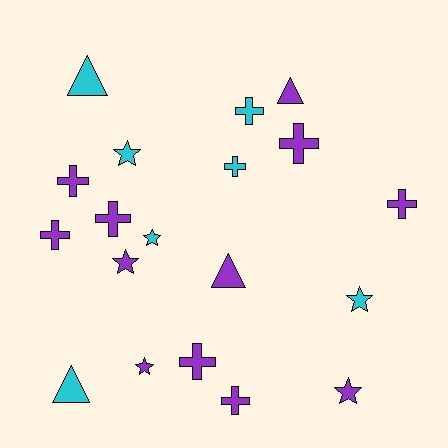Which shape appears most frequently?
Cross, with 9 objects.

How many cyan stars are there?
There are 3 cyan stars.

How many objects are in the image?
There are 19 objects.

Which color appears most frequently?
Purple, with 12 objects.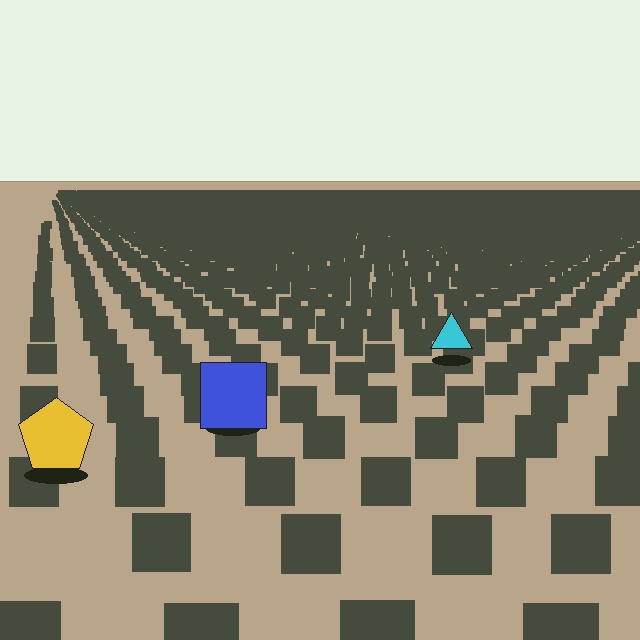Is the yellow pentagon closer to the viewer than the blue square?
Yes. The yellow pentagon is closer — you can tell from the texture gradient: the ground texture is coarser near it.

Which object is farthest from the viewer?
The cyan triangle is farthest from the viewer. It appears smaller and the ground texture around it is denser.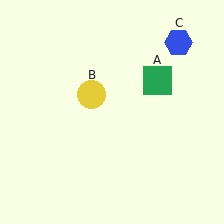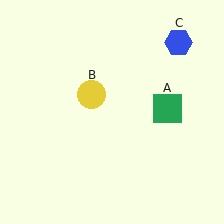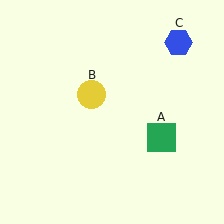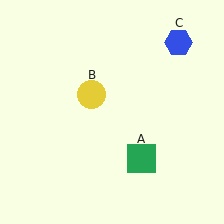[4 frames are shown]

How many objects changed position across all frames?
1 object changed position: green square (object A).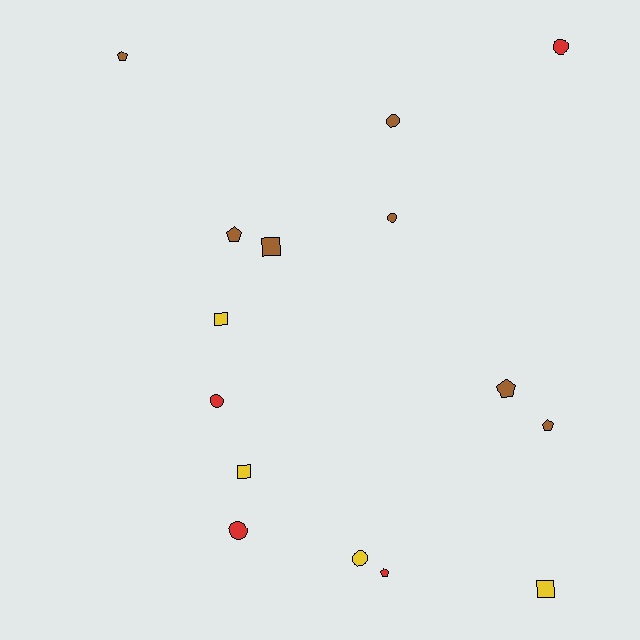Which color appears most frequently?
Brown, with 7 objects.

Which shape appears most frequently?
Circle, with 6 objects.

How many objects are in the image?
There are 15 objects.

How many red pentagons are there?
There is 1 red pentagon.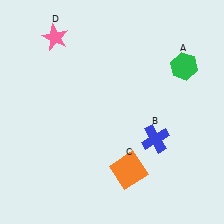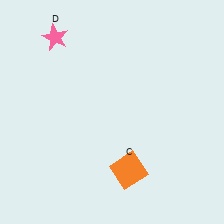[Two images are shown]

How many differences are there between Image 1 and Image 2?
There are 2 differences between the two images.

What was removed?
The blue cross (B), the green hexagon (A) were removed in Image 2.